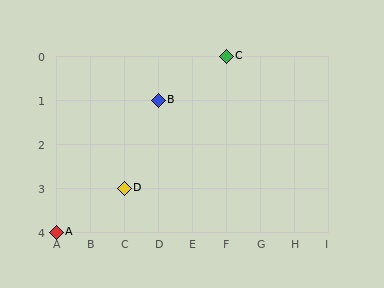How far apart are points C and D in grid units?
Points C and D are 3 columns and 3 rows apart (about 4.2 grid units diagonally).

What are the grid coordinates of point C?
Point C is at grid coordinates (F, 0).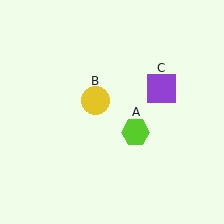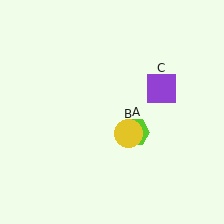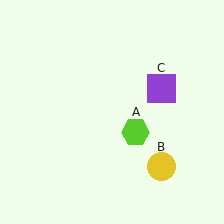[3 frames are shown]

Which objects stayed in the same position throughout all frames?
Lime hexagon (object A) and purple square (object C) remained stationary.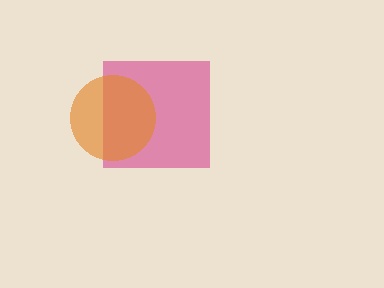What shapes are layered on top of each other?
The layered shapes are: a pink square, an orange circle.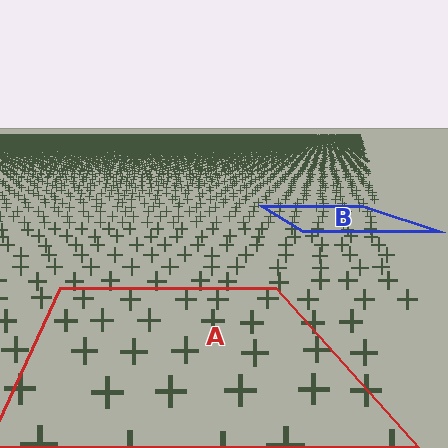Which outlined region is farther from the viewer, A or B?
Region B is farther from the viewer — the texture elements inside it appear smaller and more densely packed.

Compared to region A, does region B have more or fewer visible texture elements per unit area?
Region B has more texture elements per unit area — they are packed more densely because it is farther away.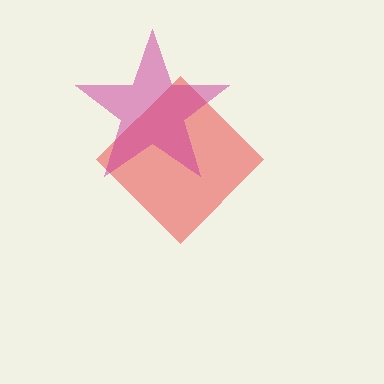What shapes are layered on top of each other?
The layered shapes are: a red diamond, a magenta star.